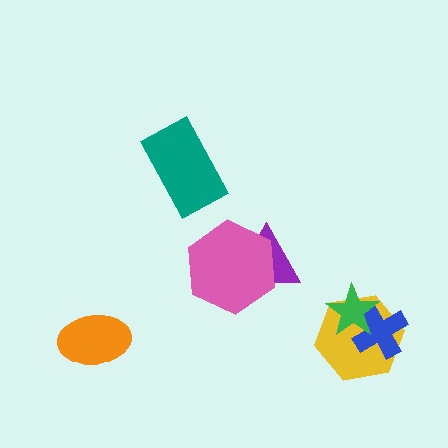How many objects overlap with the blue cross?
2 objects overlap with the blue cross.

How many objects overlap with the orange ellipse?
0 objects overlap with the orange ellipse.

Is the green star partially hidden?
No, no other shape covers it.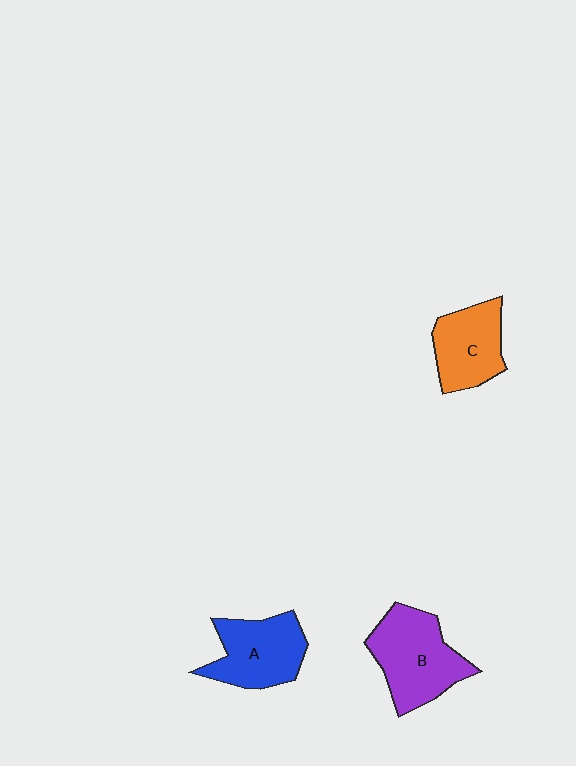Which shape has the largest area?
Shape B (purple).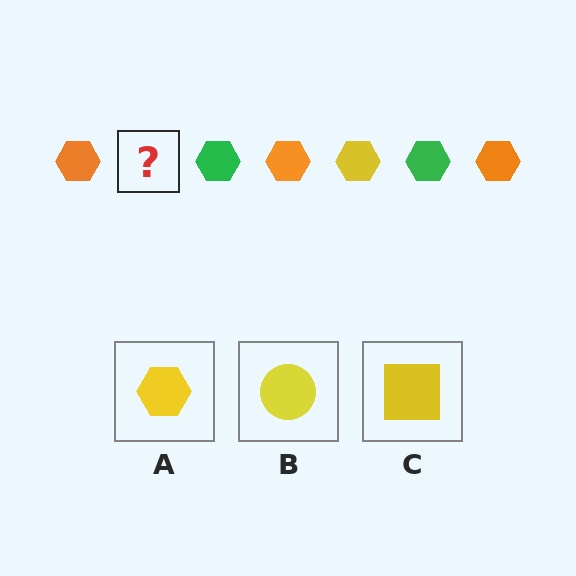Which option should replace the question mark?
Option A.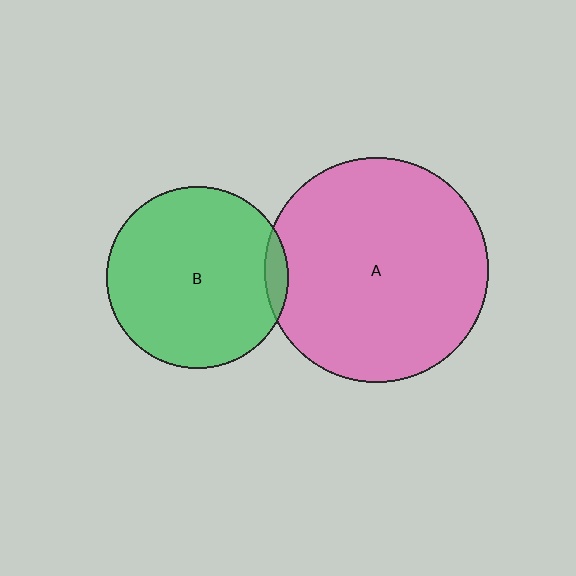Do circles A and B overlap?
Yes.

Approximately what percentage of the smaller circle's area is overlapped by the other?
Approximately 5%.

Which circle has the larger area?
Circle A (pink).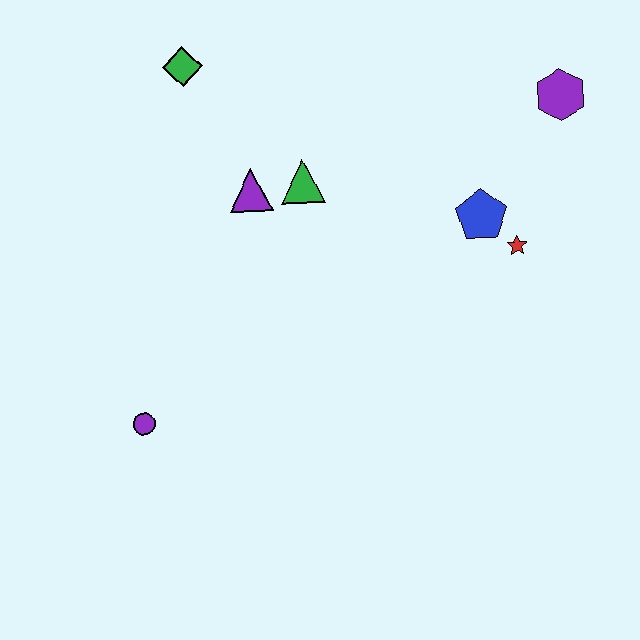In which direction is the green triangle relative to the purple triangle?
The green triangle is to the right of the purple triangle.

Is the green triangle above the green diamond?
No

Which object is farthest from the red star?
The purple circle is farthest from the red star.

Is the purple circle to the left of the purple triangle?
Yes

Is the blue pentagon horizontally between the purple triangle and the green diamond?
No